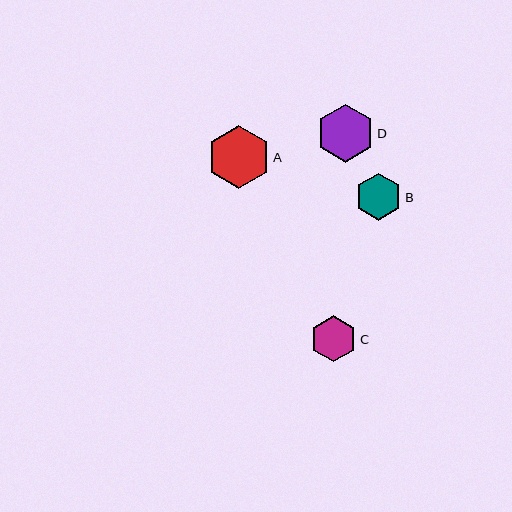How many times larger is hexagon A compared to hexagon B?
Hexagon A is approximately 1.3 times the size of hexagon B.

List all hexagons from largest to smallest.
From largest to smallest: A, D, B, C.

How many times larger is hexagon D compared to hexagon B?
Hexagon D is approximately 1.2 times the size of hexagon B.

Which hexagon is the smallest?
Hexagon C is the smallest with a size of approximately 46 pixels.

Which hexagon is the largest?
Hexagon A is the largest with a size of approximately 63 pixels.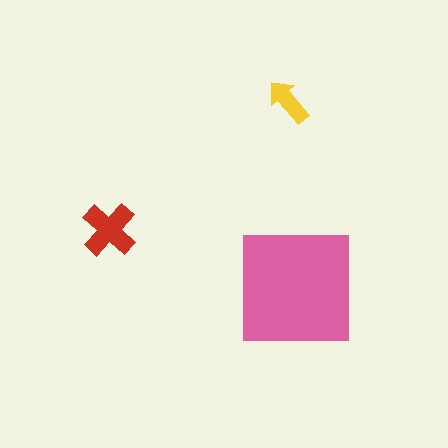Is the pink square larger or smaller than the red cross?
Larger.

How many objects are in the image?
There are 3 objects in the image.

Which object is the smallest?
The yellow arrow.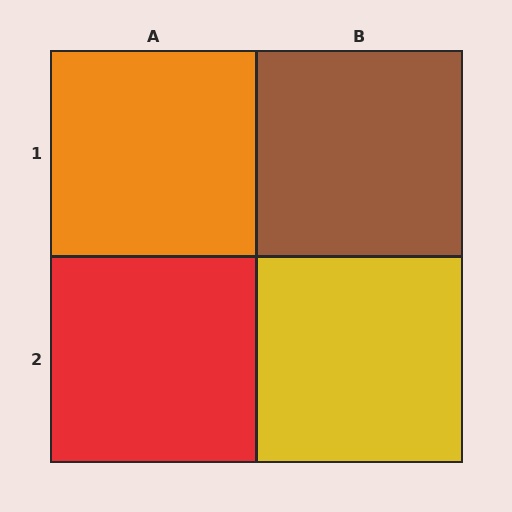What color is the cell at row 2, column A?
Red.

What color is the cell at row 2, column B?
Yellow.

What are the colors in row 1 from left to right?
Orange, brown.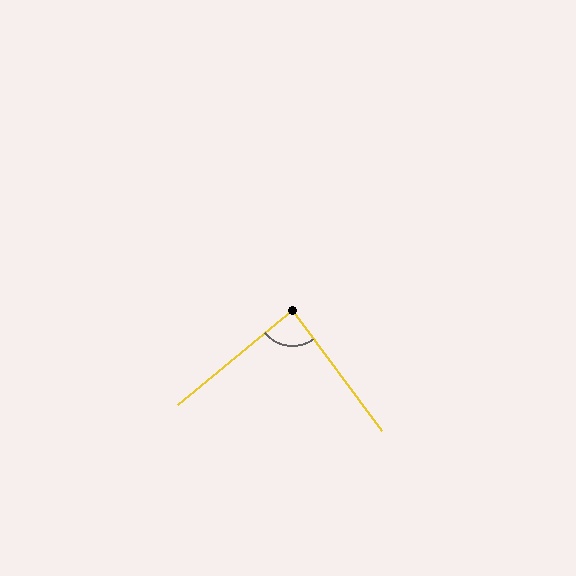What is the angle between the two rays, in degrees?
Approximately 87 degrees.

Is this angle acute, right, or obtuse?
It is approximately a right angle.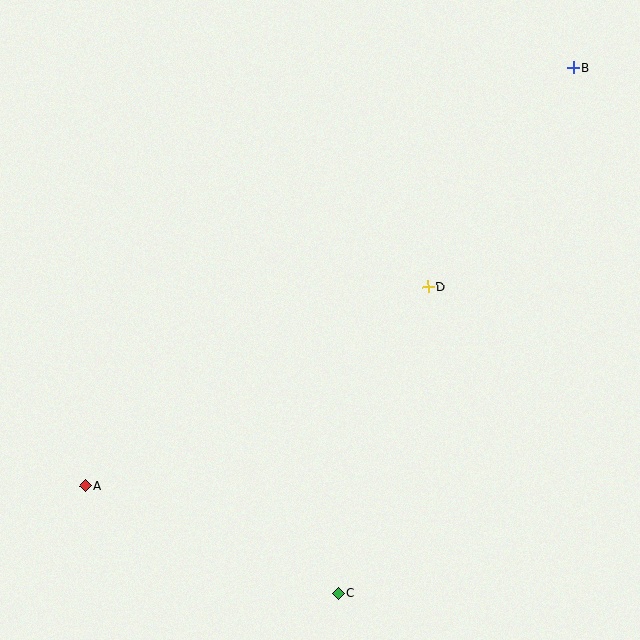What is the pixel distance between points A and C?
The distance between A and C is 274 pixels.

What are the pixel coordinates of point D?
Point D is at (428, 287).